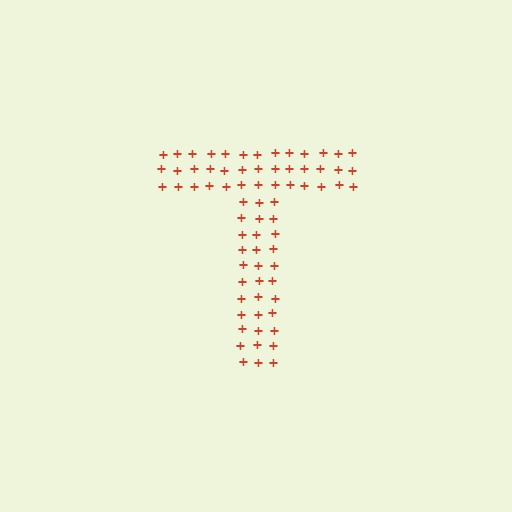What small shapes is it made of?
It is made of small plus signs.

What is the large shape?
The large shape is the letter T.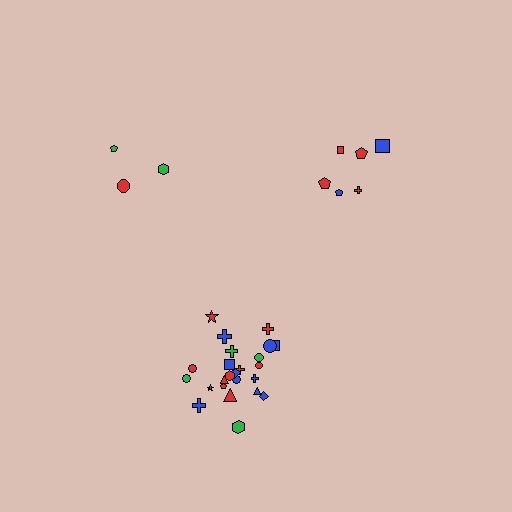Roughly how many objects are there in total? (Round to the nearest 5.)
Roughly 35 objects in total.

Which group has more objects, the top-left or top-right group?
The top-right group.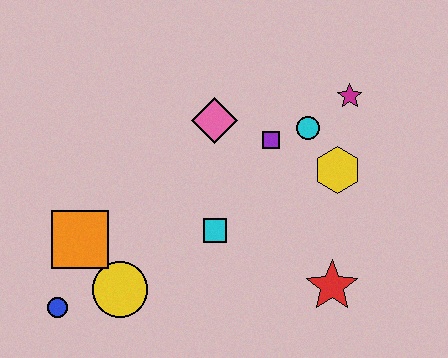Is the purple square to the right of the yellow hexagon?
No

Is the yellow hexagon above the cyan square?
Yes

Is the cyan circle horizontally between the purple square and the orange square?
No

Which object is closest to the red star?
The yellow hexagon is closest to the red star.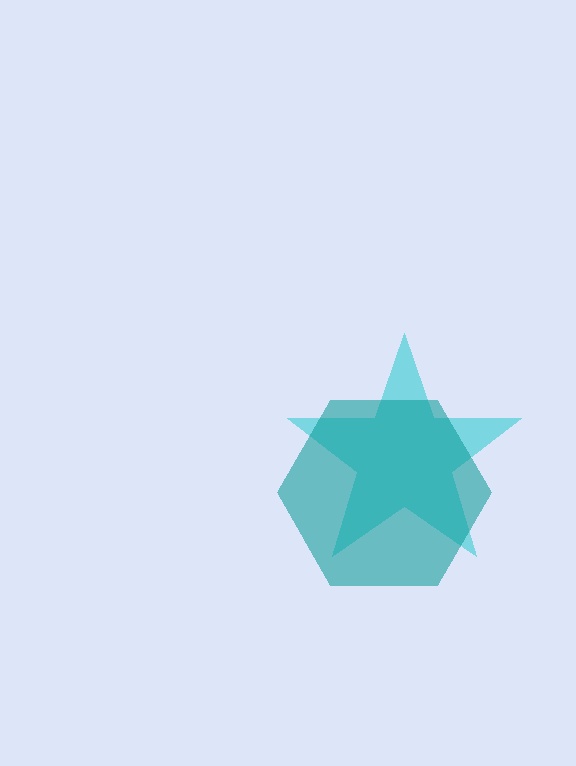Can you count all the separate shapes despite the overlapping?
Yes, there are 2 separate shapes.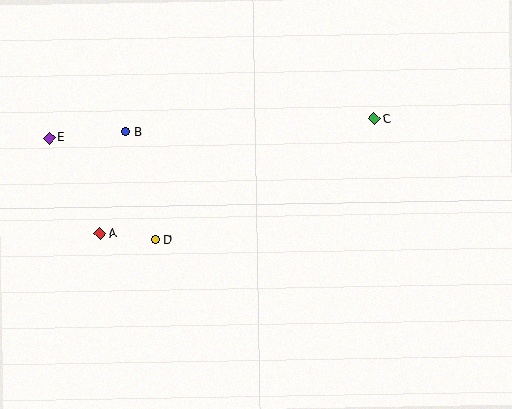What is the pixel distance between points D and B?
The distance between D and B is 111 pixels.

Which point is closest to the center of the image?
Point D at (155, 239) is closest to the center.